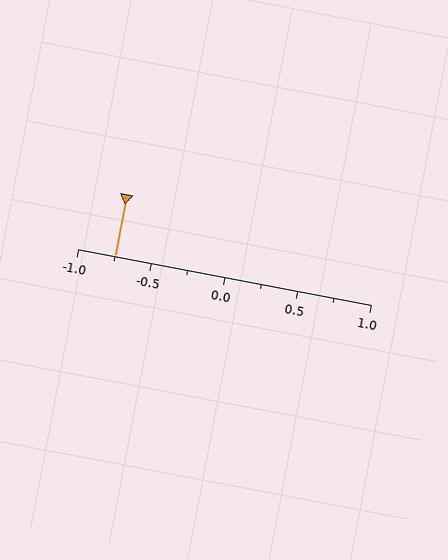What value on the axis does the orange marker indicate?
The marker indicates approximately -0.75.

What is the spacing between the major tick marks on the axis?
The major ticks are spaced 0.5 apart.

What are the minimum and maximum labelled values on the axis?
The axis runs from -1.0 to 1.0.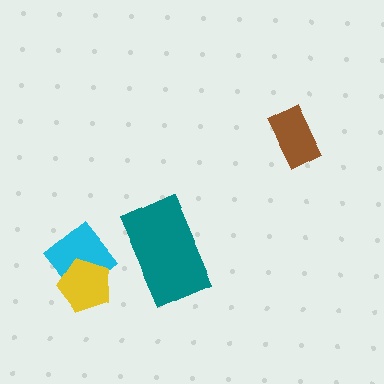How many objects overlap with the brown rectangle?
0 objects overlap with the brown rectangle.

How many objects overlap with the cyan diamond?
1 object overlaps with the cyan diamond.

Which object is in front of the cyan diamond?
The yellow pentagon is in front of the cyan diamond.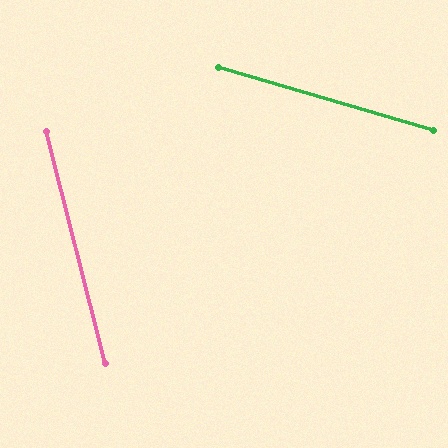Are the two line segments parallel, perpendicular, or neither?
Neither parallel nor perpendicular — they differ by about 59°.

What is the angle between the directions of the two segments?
Approximately 59 degrees.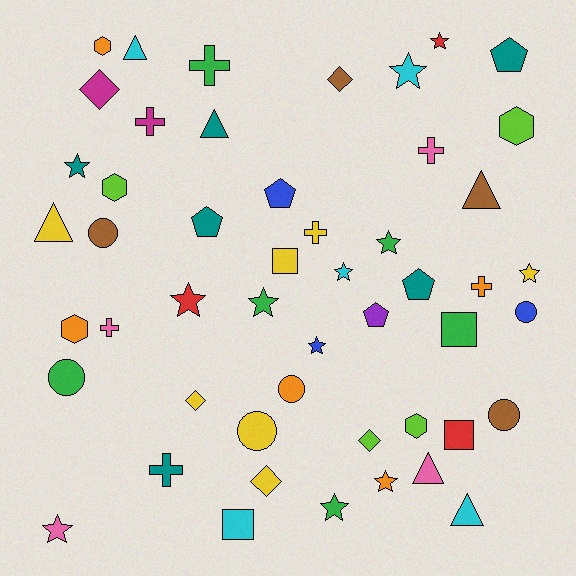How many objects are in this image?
There are 50 objects.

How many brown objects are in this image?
There are 4 brown objects.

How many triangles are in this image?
There are 6 triangles.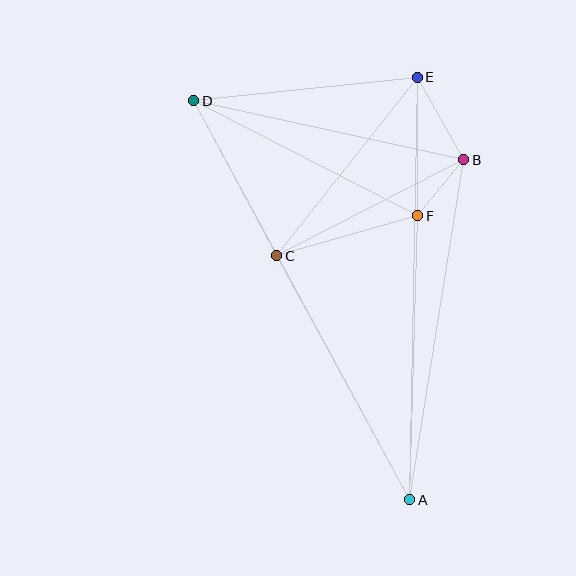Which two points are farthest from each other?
Points A and D are farthest from each other.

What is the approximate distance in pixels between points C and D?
The distance between C and D is approximately 176 pixels.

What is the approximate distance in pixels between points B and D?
The distance between B and D is approximately 276 pixels.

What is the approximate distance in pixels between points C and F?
The distance between C and F is approximately 147 pixels.